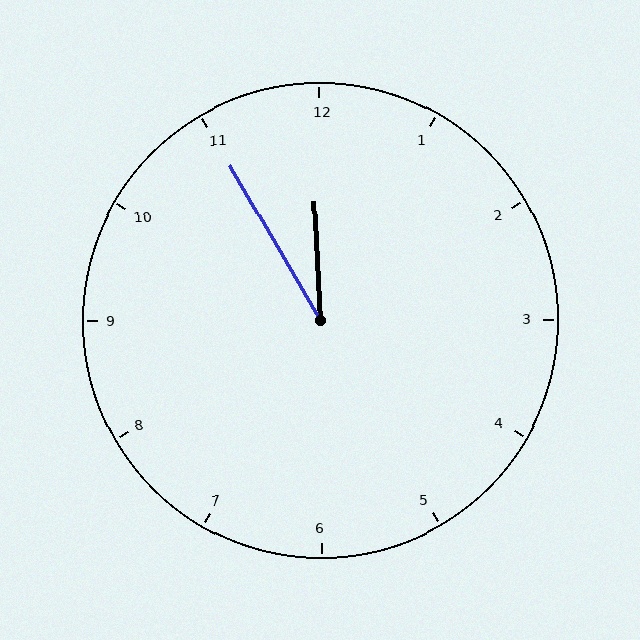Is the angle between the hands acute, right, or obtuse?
It is acute.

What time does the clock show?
11:55.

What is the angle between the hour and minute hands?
Approximately 28 degrees.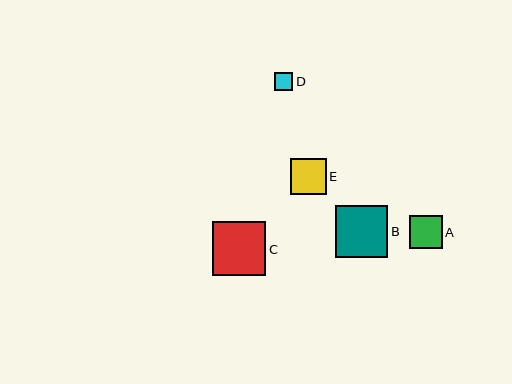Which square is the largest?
Square C is the largest with a size of approximately 54 pixels.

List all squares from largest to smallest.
From largest to smallest: C, B, E, A, D.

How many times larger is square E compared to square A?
Square E is approximately 1.1 times the size of square A.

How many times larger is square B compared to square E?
Square B is approximately 1.4 times the size of square E.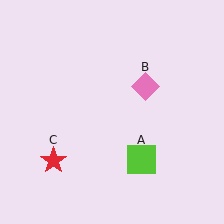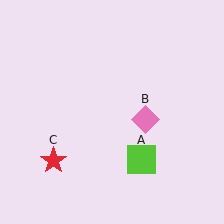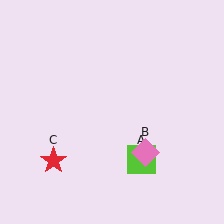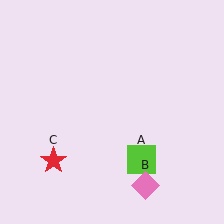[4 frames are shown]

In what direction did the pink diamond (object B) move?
The pink diamond (object B) moved down.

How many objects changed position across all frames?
1 object changed position: pink diamond (object B).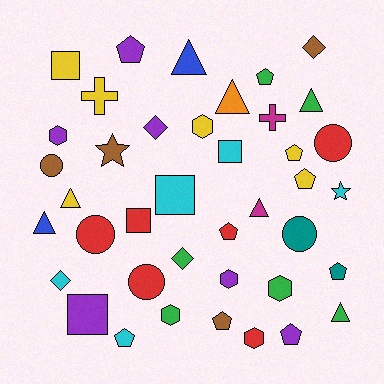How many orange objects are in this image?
There is 1 orange object.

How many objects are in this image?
There are 40 objects.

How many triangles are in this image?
There are 7 triangles.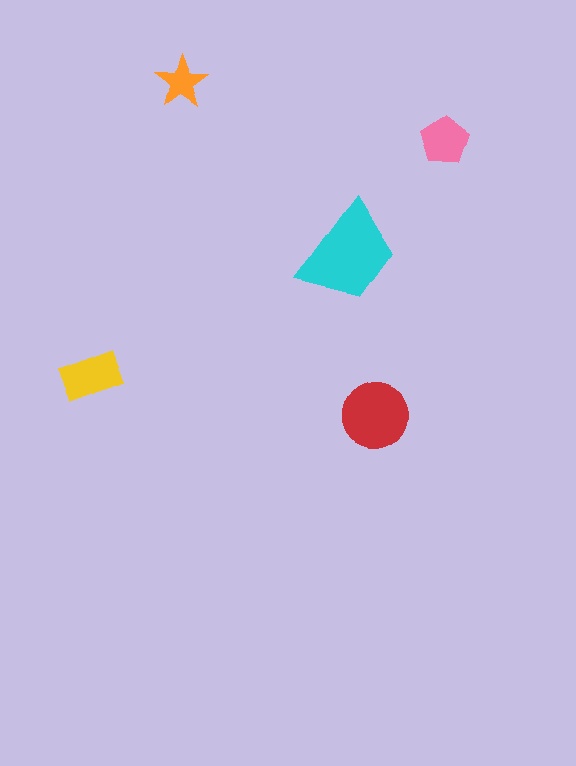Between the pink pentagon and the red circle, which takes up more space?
The red circle.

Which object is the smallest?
The orange star.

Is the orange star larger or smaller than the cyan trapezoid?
Smaller.